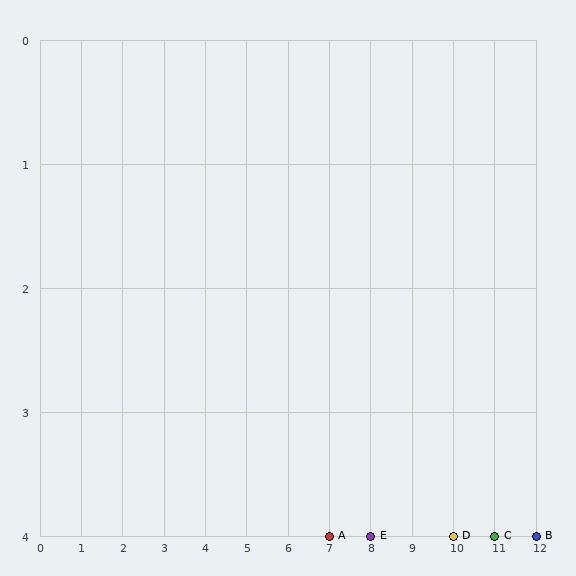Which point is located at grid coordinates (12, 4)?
Point B is at (12, 4).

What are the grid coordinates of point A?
Point A is at grid coordinates (7, 4).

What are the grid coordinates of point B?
Point B is at grid coordinates (12, 4).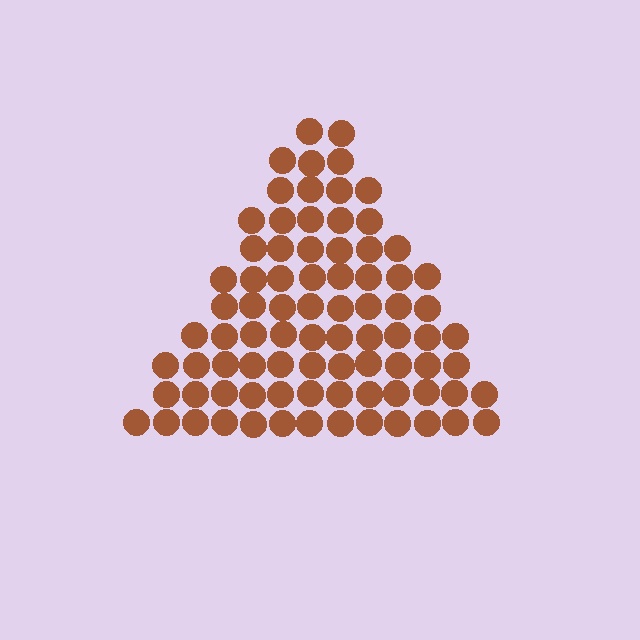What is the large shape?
The large shape is a triangle.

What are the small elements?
The small elements are circles.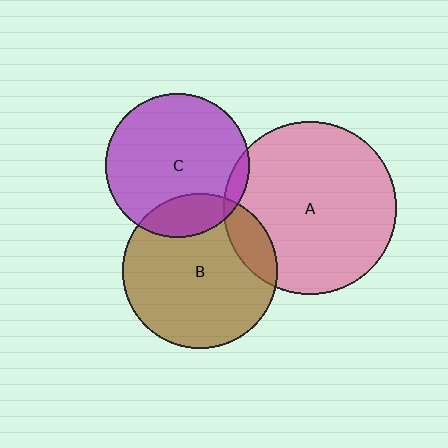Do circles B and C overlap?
Yes.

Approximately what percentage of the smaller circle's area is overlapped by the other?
Approximately 20%.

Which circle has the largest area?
Circle A (pink).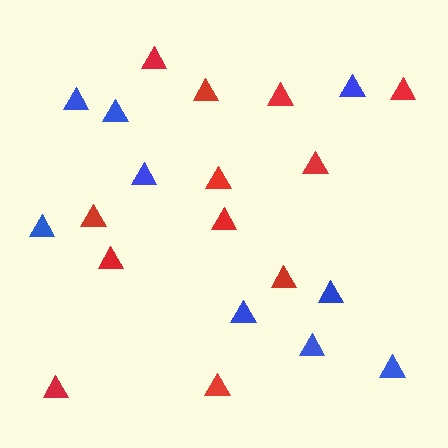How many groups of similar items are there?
There are 2 groups: one group of red triangles (12) and one group of blue triangles (9).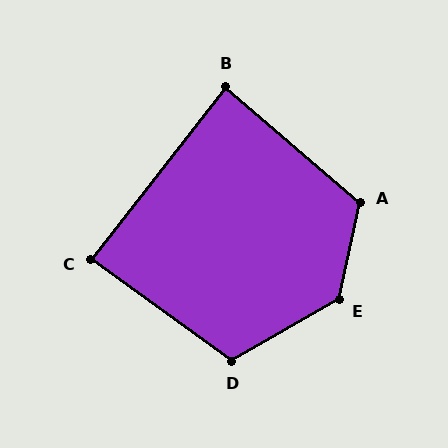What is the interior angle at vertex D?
Approximately 114 degrees (obtuse).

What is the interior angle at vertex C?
Approximately 88 degrees (approximately right).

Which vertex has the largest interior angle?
E, at approximately 132 degrees.